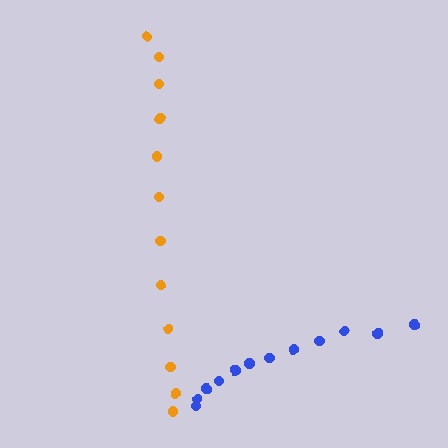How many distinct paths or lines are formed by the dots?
There are 2 distinct paths.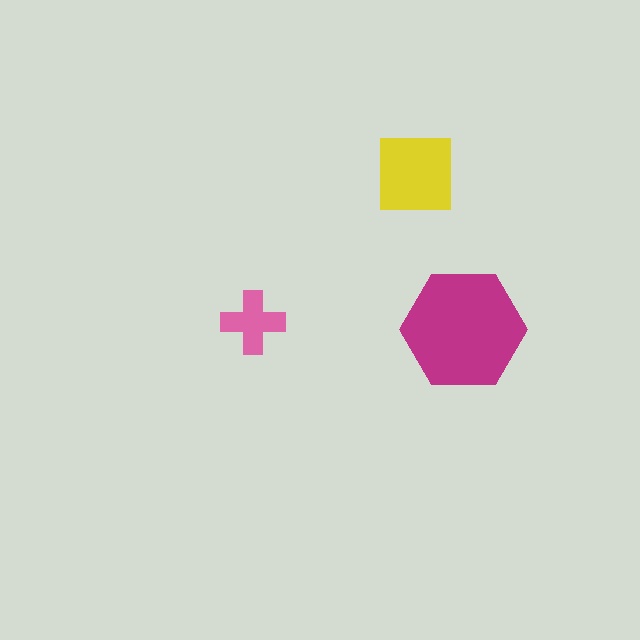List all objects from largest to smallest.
The magenta hexagon, the yellow square, the pink cross.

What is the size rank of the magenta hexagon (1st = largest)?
1st.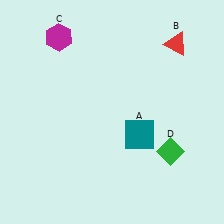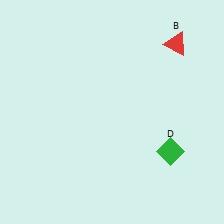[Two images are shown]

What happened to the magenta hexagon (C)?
The magenta hexagon (C) was removed in Image 2. It was in the top-left area of Image 1.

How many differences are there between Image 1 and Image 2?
There are 2 differences between the two images.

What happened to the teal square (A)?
The teal square (A) was removed in Image 2. It was in the bottom-right area of Image 1.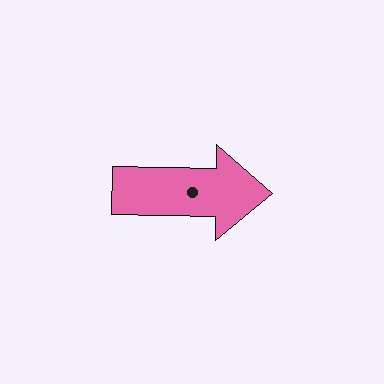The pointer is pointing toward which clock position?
Roughly 3 o'clock.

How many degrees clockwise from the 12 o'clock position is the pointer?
Approximately 91 degrees.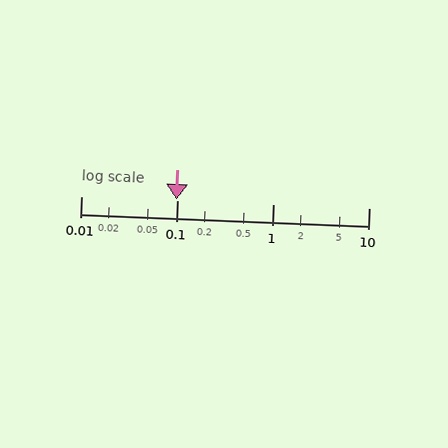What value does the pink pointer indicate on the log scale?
The pointer indicates approximately 0.098.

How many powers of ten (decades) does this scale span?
The scale spans 3 decades, from 0.01 to 10.